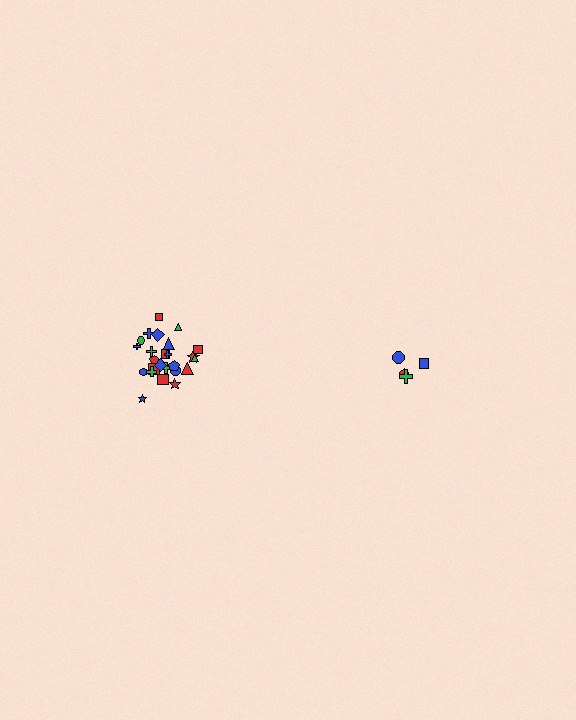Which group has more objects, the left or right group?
The left group.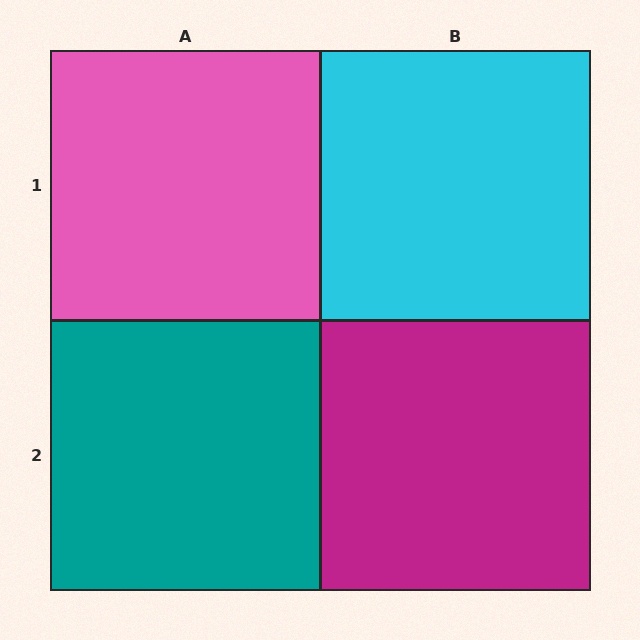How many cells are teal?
1 cell is teal.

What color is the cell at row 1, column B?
Cyan.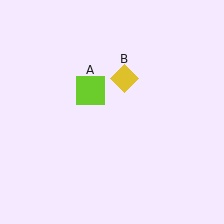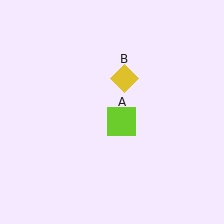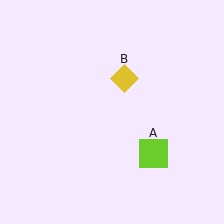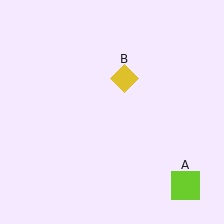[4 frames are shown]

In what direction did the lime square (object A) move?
The lime square (object A) moved down and to the right.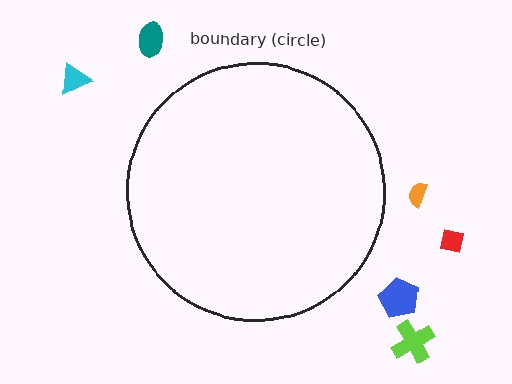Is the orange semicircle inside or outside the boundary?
Outside.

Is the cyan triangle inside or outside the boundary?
Outside.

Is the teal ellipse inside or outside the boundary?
Outside.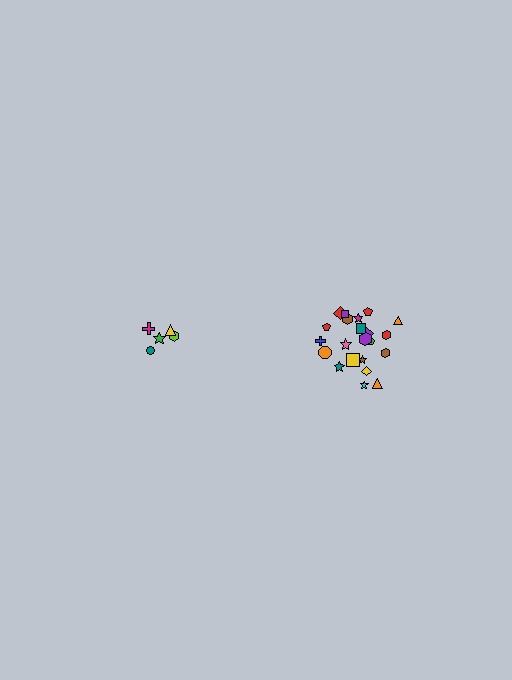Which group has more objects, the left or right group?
The right group.